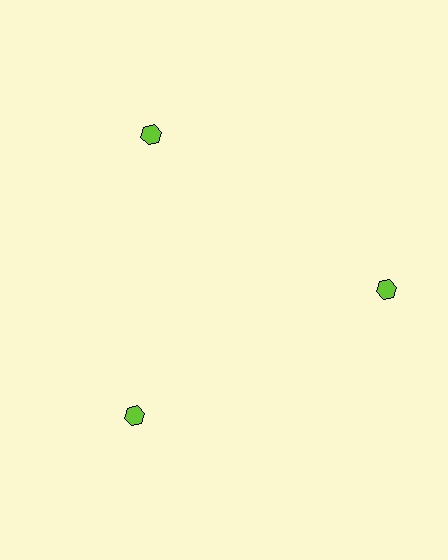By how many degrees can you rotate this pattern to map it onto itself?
The pattern maps onto itself every 120 degrees of rotation.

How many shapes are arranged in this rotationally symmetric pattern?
There are 3 shapes, arranged in 3 groups of 1.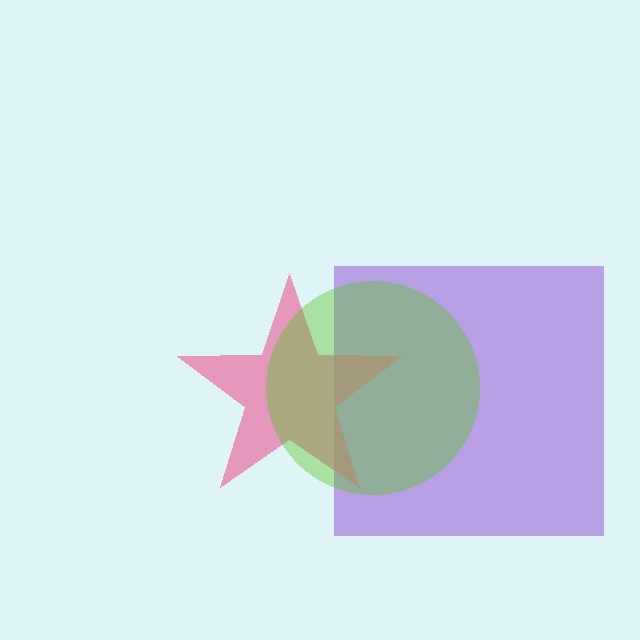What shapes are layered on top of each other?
The layered shapes are: a purple square, a pink star, a lime circle.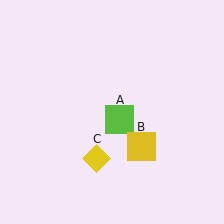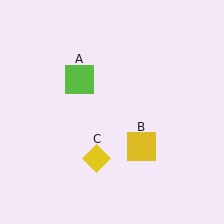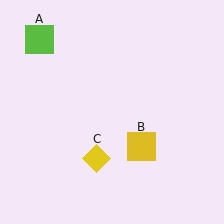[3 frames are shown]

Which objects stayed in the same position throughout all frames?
Yellow square (object B) and yellow diamond (object C) remained stationary.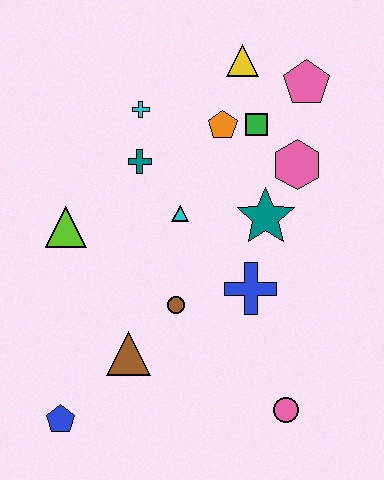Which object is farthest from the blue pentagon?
The pink pentagon is farthest from the blue pentagon.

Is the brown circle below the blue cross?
Yes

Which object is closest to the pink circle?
The blue cross is closest to the pink circle.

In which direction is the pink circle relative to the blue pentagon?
The pink circle is to the right of the blue pentagon.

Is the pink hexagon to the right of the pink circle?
Yes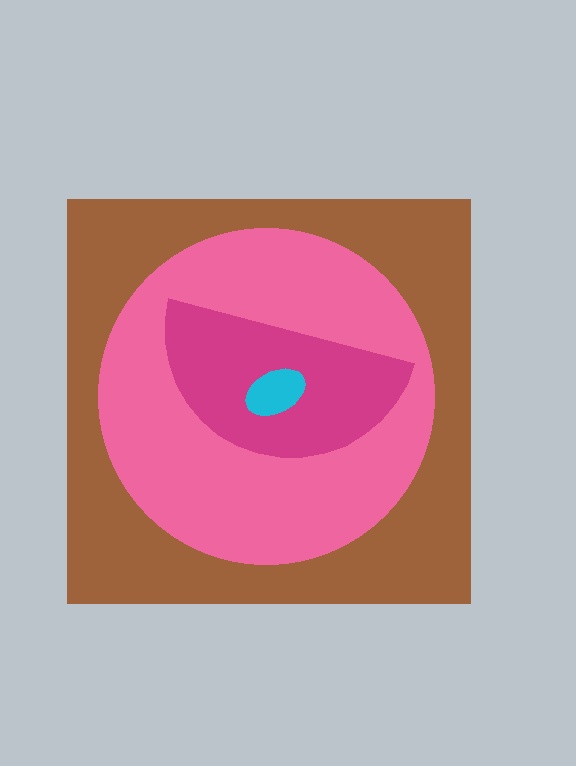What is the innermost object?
The cyan ellipse.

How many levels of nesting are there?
4.